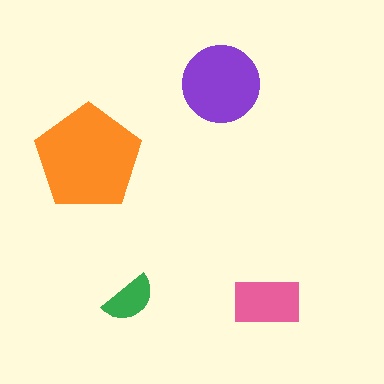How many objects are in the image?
There are 4 objects in the image.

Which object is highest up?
The purple circle is topmost.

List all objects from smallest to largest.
The green semicircle, the pink rectangle, the purple circle, the orange pentagon.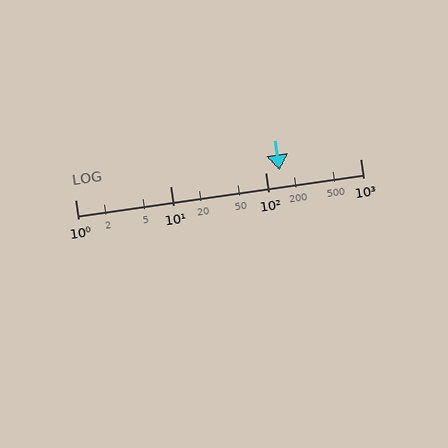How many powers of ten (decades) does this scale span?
The scale spans 3 decades, from 1 to 1000.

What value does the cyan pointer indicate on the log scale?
The pointer indicates approximately 140.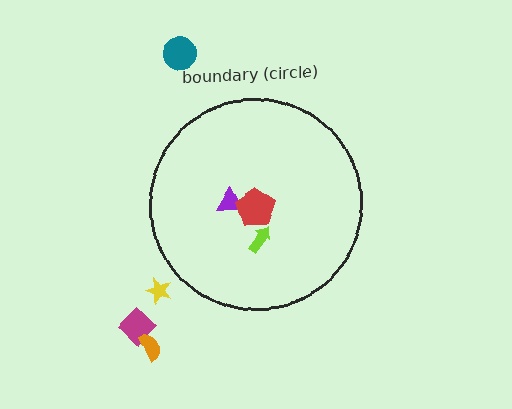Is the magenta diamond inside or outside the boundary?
Outside.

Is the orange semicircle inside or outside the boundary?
Outside.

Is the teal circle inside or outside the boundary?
Outside.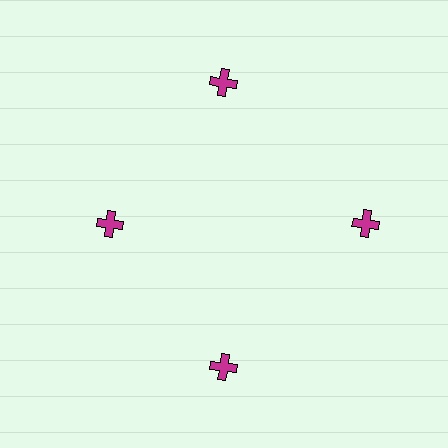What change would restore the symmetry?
The symmetry would be restored by moving it outward, back onto the ring so that all 4 crosses sit at equal angles and equal distance from the center.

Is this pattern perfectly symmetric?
No. The 4 magenta crosses are arranged in a ring, but one element near the 9 o'clock position is pulled inward toward the center, breaking the 4-fold rotational symmetry.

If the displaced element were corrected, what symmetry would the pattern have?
It would have 4-fold rotational symmetry — the pattern would map onto itself every 90 degrees.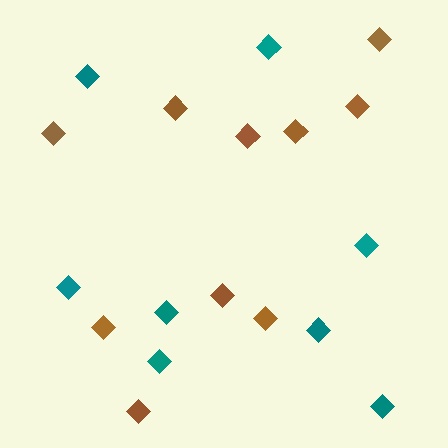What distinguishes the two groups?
There are 2 groups: one group of brown diamonds (10) and one group of teal diamonds (8).